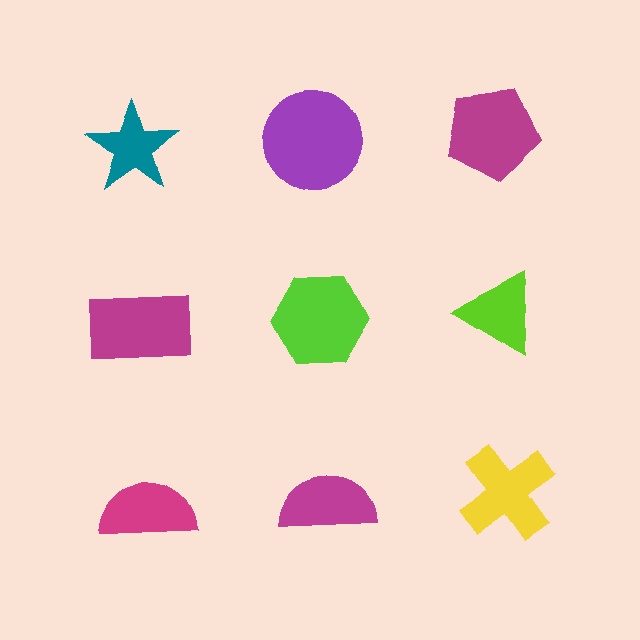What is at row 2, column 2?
A lime hexagon.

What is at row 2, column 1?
A magenta rectangle.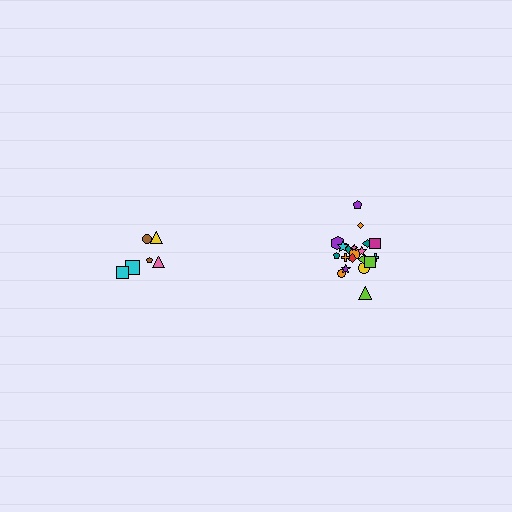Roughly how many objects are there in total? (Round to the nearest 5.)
Roughly 30 objects in total.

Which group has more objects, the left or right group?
The right group.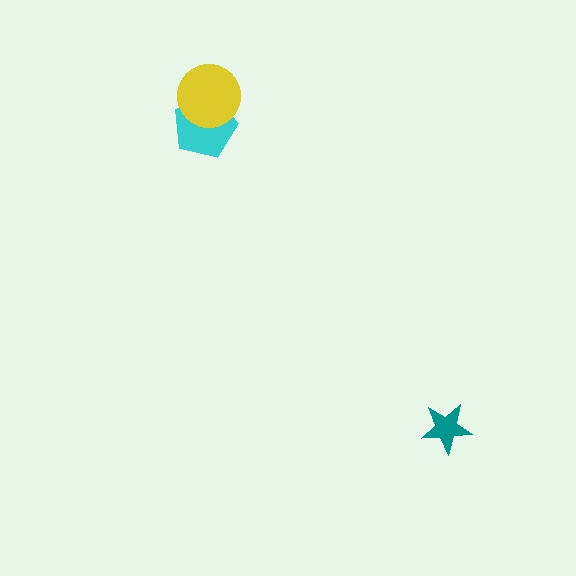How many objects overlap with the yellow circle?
1 object overlaps with the yellow circle.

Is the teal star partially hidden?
No, no other shape covers it.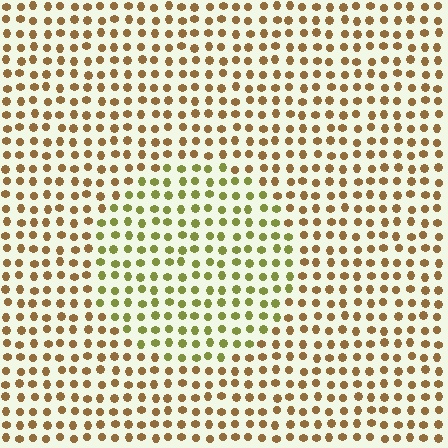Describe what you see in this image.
The image is filled with small brown elements in a uniform arrangement. A circle-shaped region is visible where the elements are tinted to a slightly different hue, forming a subtle color boundary.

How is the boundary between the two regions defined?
The boundary is defined purely by a slight shift in hue (about 41 degrees). Spacing, size, and orientation are identical on both sides.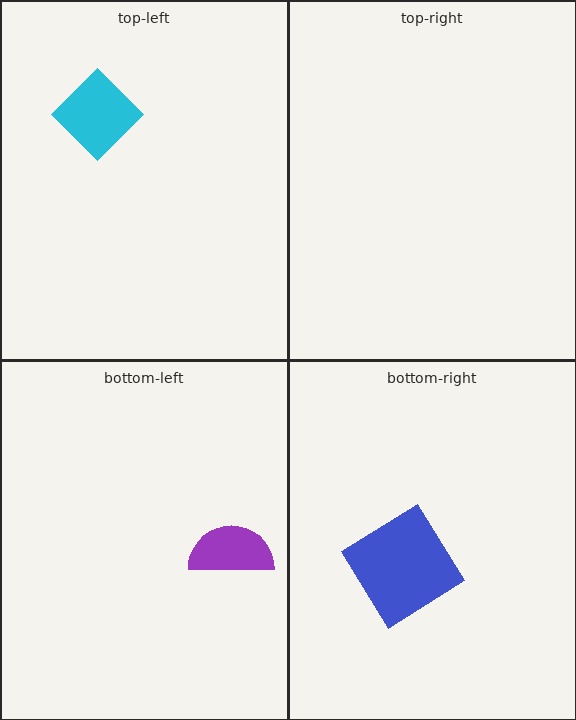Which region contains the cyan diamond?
The top-left region.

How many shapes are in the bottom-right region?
1.